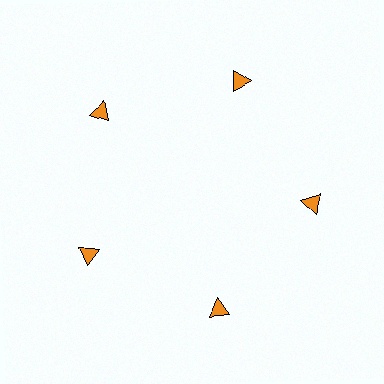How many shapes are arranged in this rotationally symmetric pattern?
There are 5 shapes, arranged in 5 groups of 1.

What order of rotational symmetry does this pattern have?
This pattern has 5-fold rotational symmetry.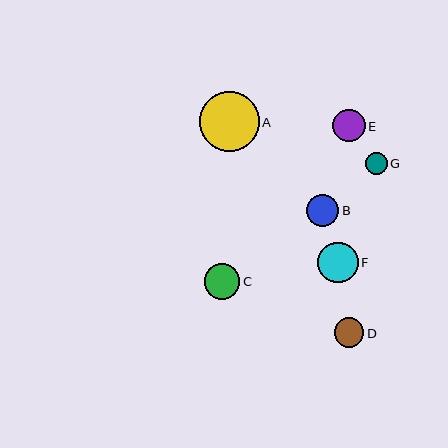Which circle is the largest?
Circle A is the largest with a size of approximately 60 pixels.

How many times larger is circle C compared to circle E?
Circle C is approximately 1.1 times the size of circle E.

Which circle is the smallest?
Circle G is the smallest with a size of approximately 21 pixels.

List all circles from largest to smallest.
From largest to smallest: A, F, C, E, B, D, G.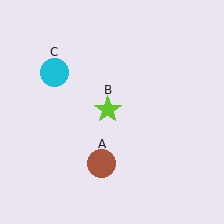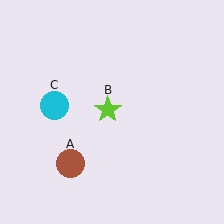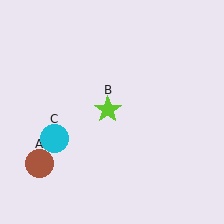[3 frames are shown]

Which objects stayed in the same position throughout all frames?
Lime star (object B) remained stationary.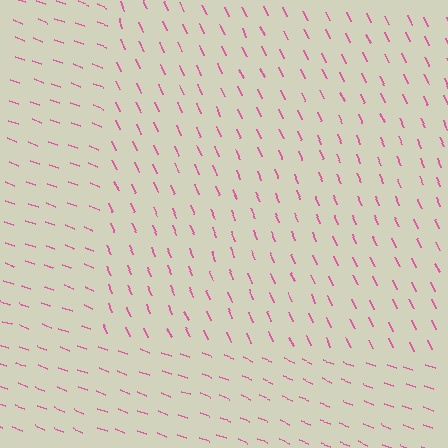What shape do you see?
I see a rectangle.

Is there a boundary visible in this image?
Yes, there is a texture boundary formed by a change in line orientation.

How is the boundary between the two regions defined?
The boundary is defined purely by a change in line orientation (approximately 45 degrees difference). All lines are the same color and thickness.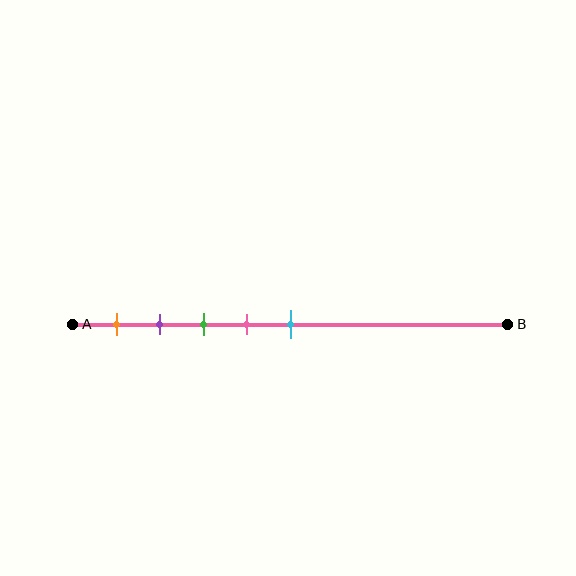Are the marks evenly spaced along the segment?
Yes, the marks are approximately evenly spaced.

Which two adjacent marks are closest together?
The purple and green marks are the closest adjacent pair.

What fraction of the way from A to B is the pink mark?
The pink mark is approximately 40% (0.4) of the way from A to B.